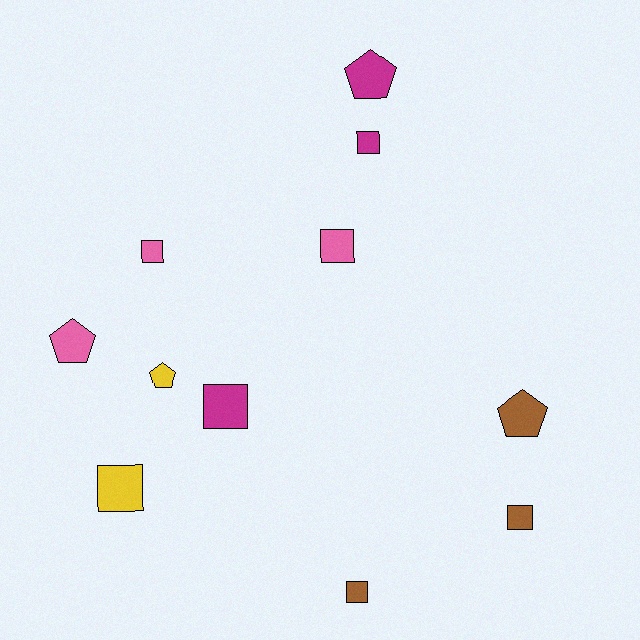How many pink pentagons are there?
There is 1 pink pentagon.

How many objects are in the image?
There are 11 objects.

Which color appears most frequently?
Pink, with 3 objects.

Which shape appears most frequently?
Square, with 7 objects.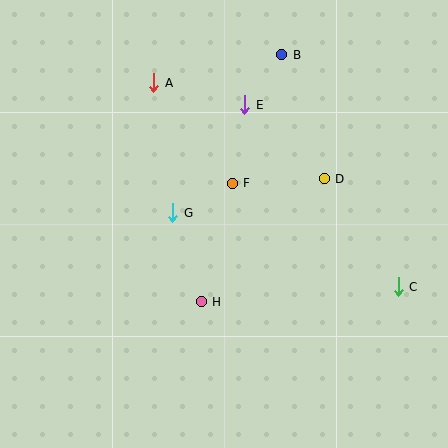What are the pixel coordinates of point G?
Point G is at (173, 213).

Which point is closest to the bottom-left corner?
Point H is closest to the bottom-left corner.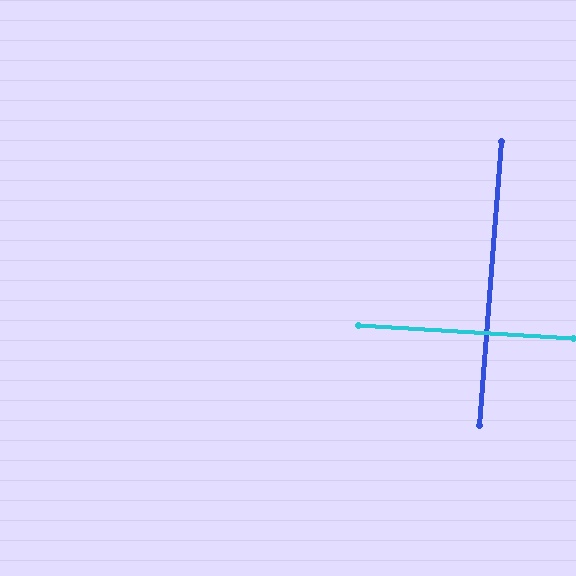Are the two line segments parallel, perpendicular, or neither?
Perpendicular — they meet at approximately 89°.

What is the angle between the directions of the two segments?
Approximately 89 degrees.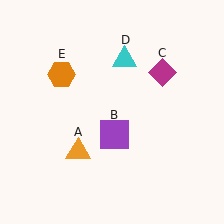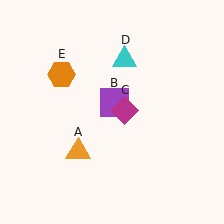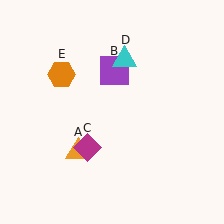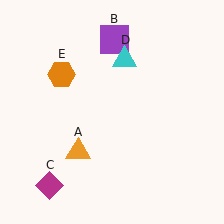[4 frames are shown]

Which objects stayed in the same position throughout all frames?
Orange triangle (object A) and cyan triangle (object D) and orange hexagon (object E) remained stationary.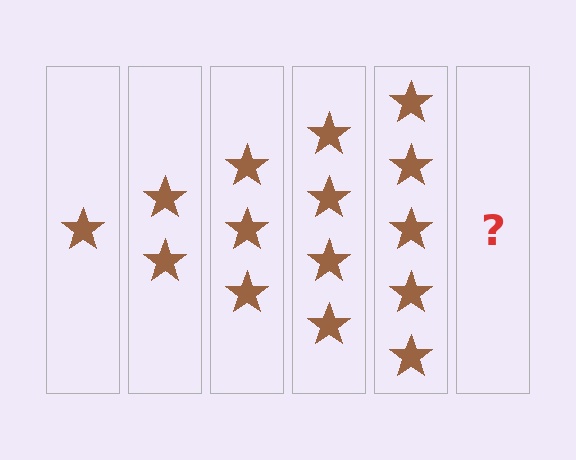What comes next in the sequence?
The next element should be 6 stars.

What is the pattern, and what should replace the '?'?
The pattern is that each step adds one more star. The '?' should be 6 stars.